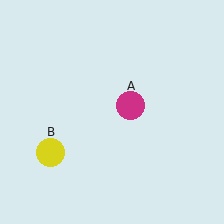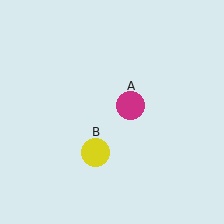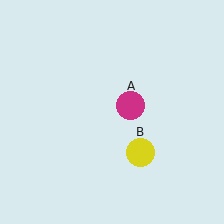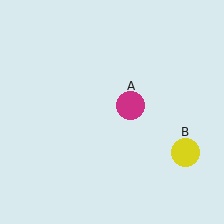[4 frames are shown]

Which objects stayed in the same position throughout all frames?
Magenta circle (object A) remained stationary.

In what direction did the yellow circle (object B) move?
The yellow circle (object B) moved right.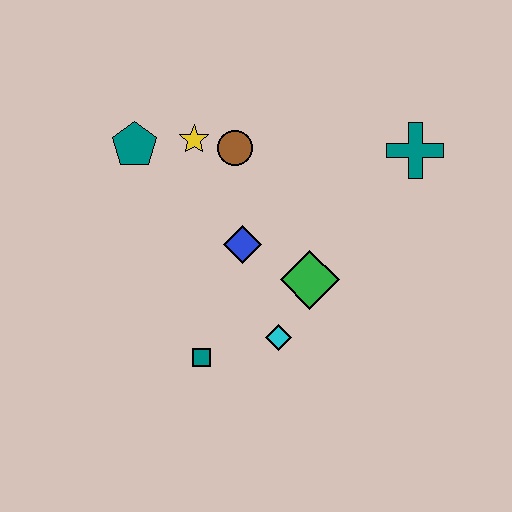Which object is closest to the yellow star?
The brown circle is closest to the yellow star.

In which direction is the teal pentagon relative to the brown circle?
The teal pentagon is to the left of the brown circle.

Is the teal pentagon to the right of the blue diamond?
No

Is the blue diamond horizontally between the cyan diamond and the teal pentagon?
Yes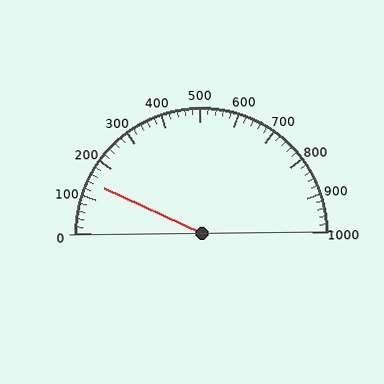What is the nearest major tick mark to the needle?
The nearest major tick mark is 100.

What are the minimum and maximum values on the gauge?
The gauge ranges from 0 to 1000.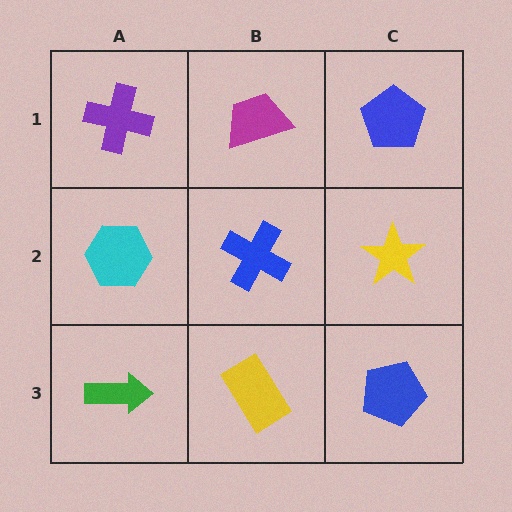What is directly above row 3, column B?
A blue cross.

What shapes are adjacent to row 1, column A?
A cyan hexagon (row 2, column A), a magenta trapezoid (row 1, column B).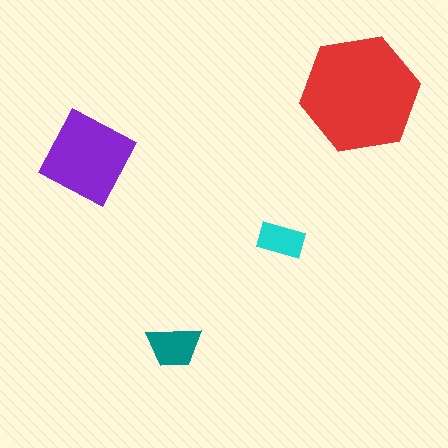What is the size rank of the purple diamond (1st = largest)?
2nd.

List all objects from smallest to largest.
The cyan rectangle, the teal trapezoid, the purple diamond, the red hexagon.